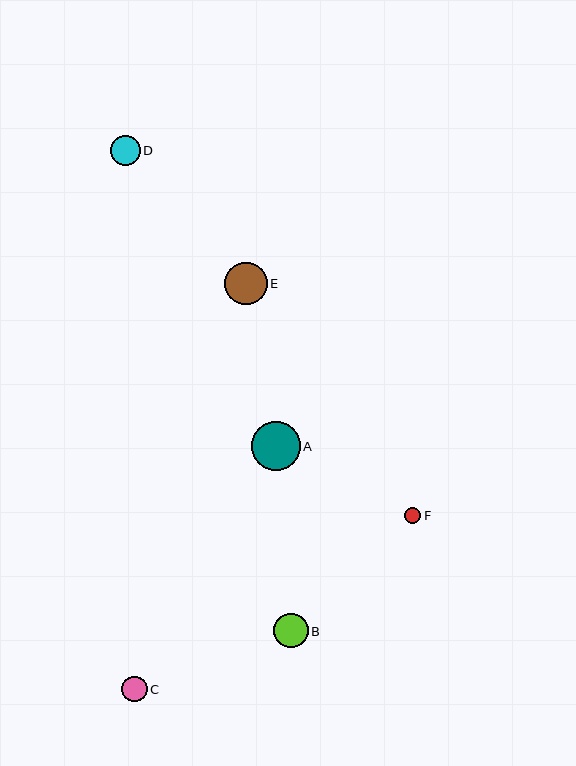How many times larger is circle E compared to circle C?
Circle E is approximately 1.7 times the size of circle C.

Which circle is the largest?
Circle A is the largest with a size of approximately 49 pixels.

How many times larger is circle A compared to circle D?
Circle A is approximately 1.6 times the size of circle D.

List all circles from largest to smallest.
From largest to smallest: A, E, B, D, C, F.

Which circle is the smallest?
Circle F is the smallest with a size of approximately 16 pixels.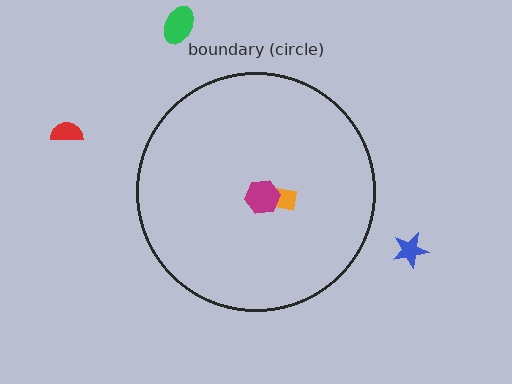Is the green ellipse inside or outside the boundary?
Outside.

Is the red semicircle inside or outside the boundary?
Outside.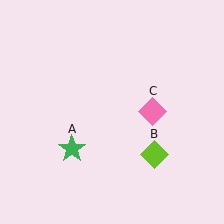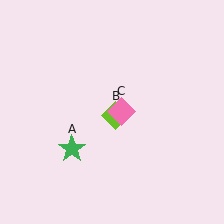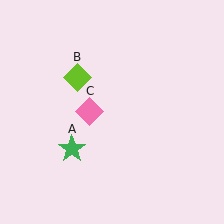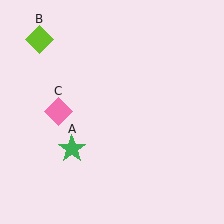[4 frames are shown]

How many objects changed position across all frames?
2 objects changed position: lime diamond (object B), pink diamond (object C).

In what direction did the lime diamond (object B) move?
The lime diamond (object B) moved up and to the left.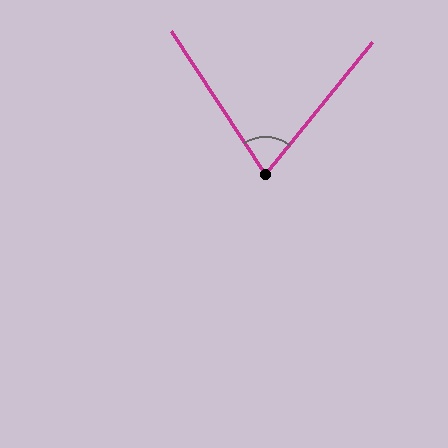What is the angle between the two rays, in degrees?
Approximately 72 degrees.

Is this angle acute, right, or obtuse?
It is acute.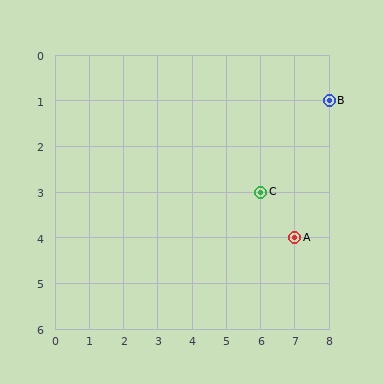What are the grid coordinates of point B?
Point B is at grid coordinates (8, 1).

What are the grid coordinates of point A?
Point A is at grid coordinates (7, 4).